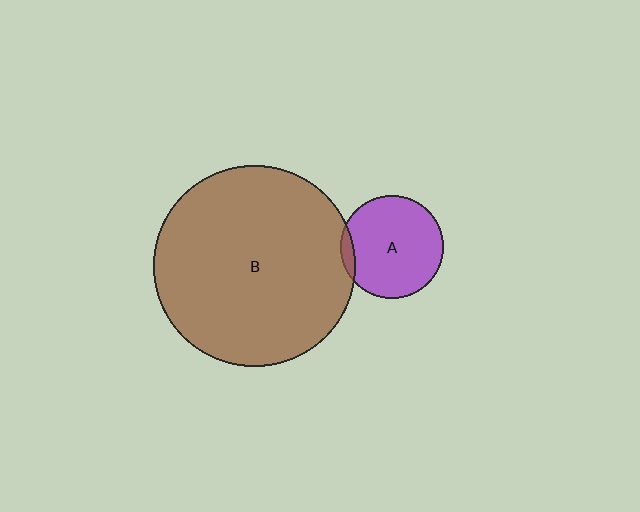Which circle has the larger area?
Circle B (brown).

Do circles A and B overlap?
Yes.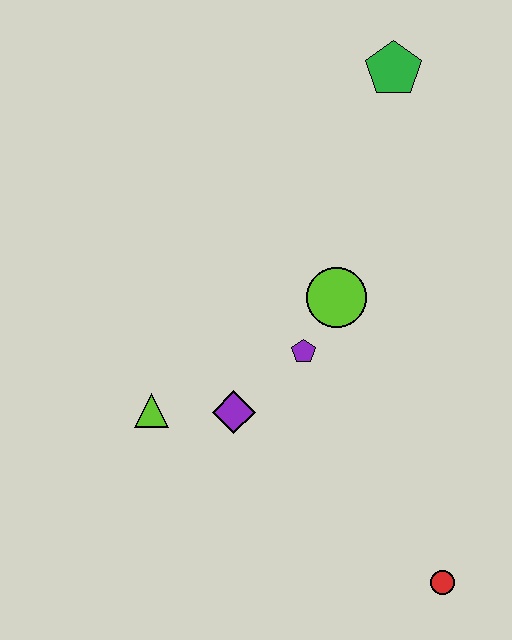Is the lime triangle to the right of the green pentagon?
No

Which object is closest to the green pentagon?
The lime circle is closest to the green pentagon.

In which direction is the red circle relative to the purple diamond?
The red circle is to the right of the purple diamond.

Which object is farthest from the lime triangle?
The green pentagon is farthest from the lime triangle.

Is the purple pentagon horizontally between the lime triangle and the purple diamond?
No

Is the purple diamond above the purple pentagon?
No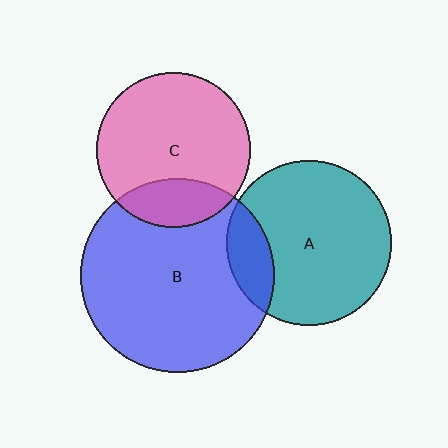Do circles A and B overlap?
Yes.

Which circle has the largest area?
Circle B (blue).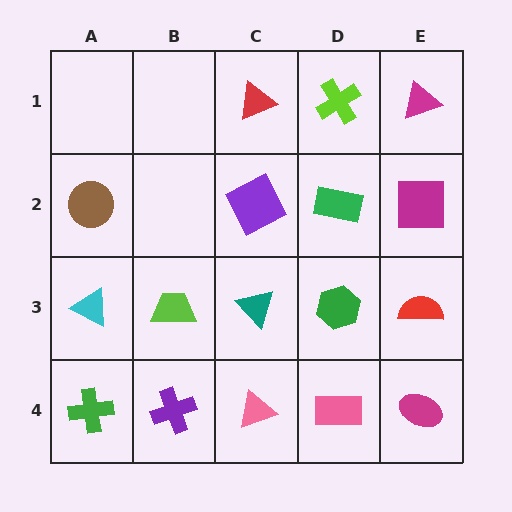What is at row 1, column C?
A red triangle.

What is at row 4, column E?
A magenta ellipse.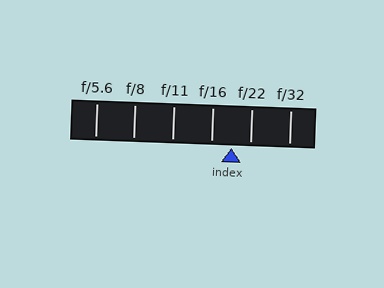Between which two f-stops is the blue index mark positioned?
The index mark is between f/16 and f/22.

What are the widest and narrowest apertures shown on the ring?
The widest aperture shown is f/5.6 and the narrowest is f/32.